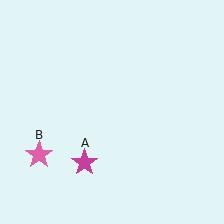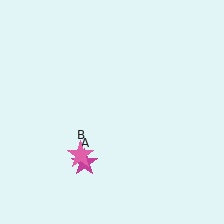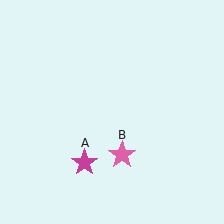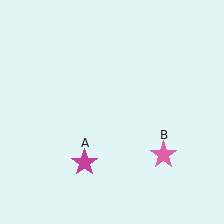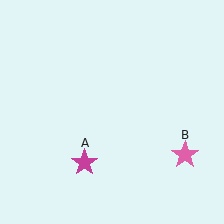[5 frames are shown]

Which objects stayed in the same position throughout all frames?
Magenta star (object A) remained stationary.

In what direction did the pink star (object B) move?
The pink star (object B) moved right.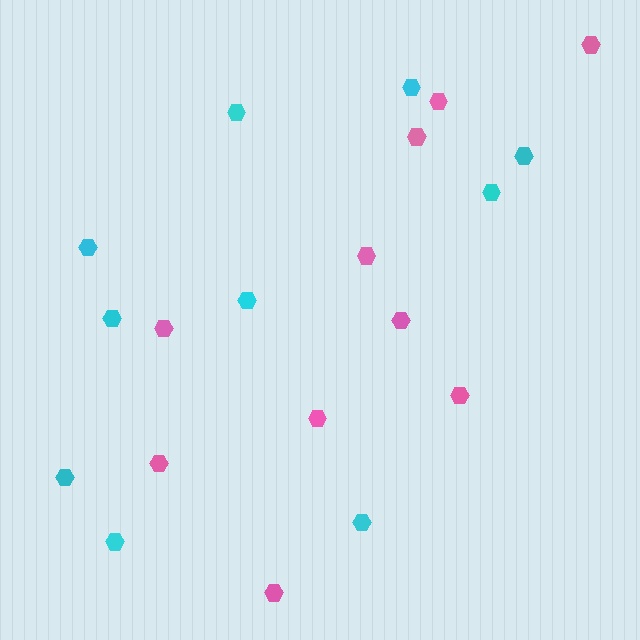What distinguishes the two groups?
There are 2 groups: one group of pink hexagons (10) and one group of cyan hexagons (10).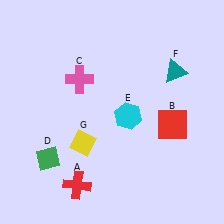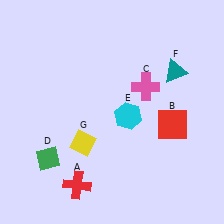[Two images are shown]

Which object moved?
The pink cross (C) moved right.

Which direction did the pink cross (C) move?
The pink cross (C) moved right.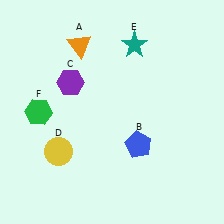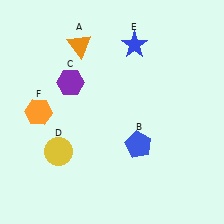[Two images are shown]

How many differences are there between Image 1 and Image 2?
There are 2 differences between the two images.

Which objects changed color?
E changed from teal to blue. F changed from green to orange.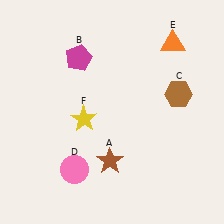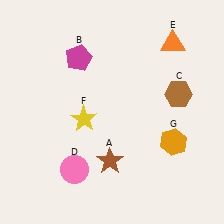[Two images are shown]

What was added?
An orange hexagon (G) was added in Image 2.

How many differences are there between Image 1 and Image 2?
There is 1 difference between the two images.